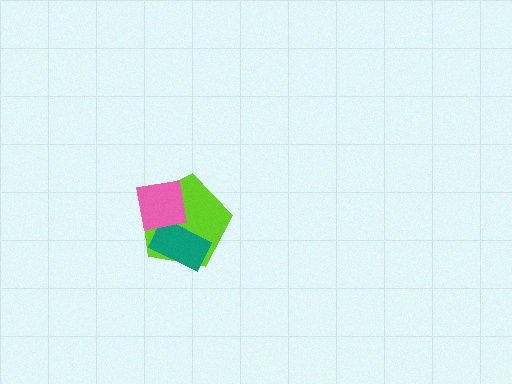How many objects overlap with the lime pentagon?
2 objects overlap with the lime pentagon.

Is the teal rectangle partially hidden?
Yes, it is partially covered by another shape.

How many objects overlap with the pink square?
2 objects overlap with the pink square.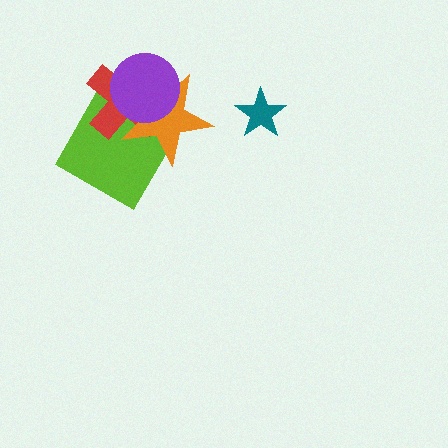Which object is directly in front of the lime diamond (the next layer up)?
The red cross is directly in front of the lime diamond.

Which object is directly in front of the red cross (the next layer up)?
The orange star is directly in front of the red cross.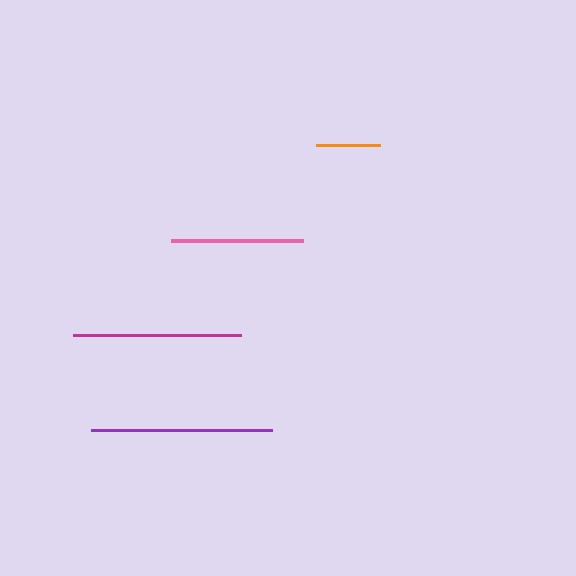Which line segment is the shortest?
The orange line is the shortest at approximately 63 pixels.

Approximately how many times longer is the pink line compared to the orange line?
The pink line is approximately 2.1 times the length of the orange line.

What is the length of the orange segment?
The orange segment is approximately 63 pixels long.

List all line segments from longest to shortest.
From longest to shortest: purple, magenta, pink, orange.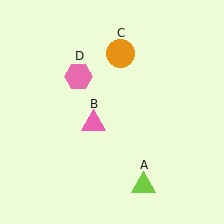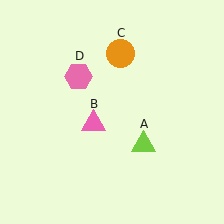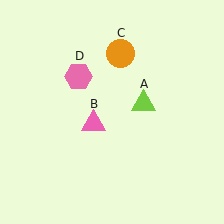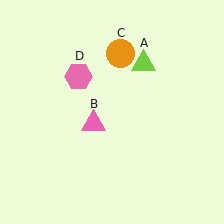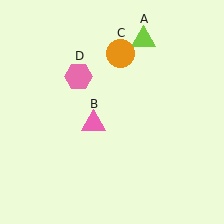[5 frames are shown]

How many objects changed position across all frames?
1 object changed position: lime triangle (object A).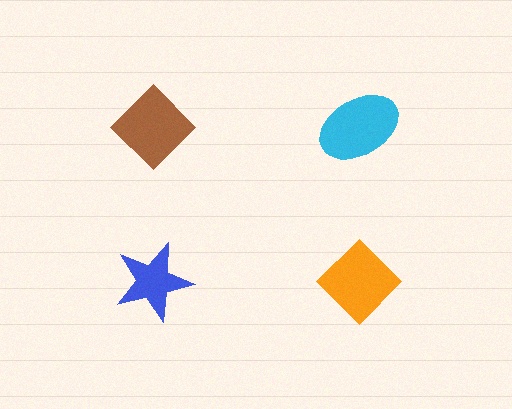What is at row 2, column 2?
An orange diamond.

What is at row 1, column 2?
A cyan ellipse.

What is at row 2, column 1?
A blue star.